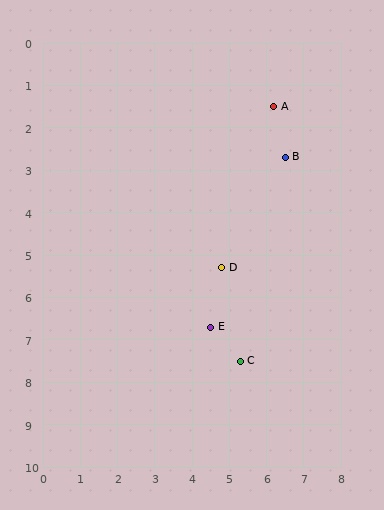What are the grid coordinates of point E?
Point E is at approximately (4.5, 6.7).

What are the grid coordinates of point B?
Point B is at approximately (6.5, 2.7).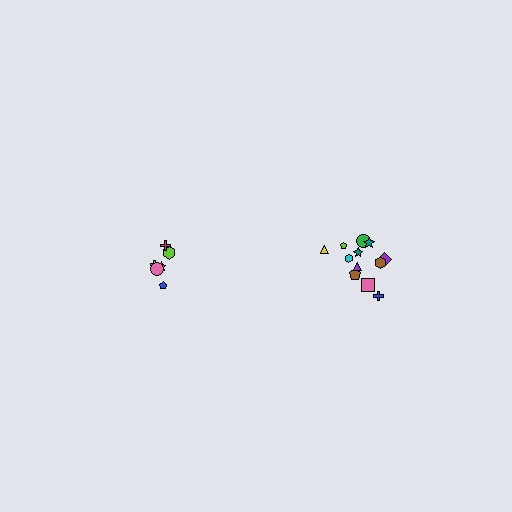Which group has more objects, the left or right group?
The right group.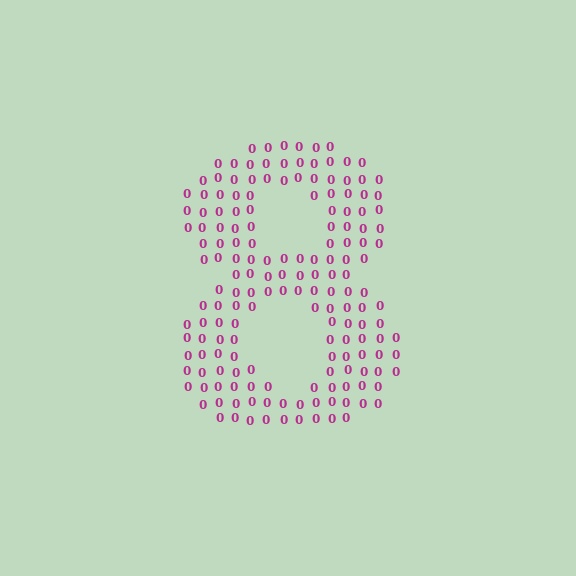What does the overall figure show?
The overall figure shows the digit 8.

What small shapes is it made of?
It is made of small digit 0's.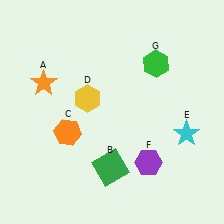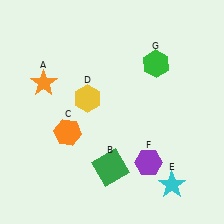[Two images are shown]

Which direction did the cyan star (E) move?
The cyan star (E) moved down.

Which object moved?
The cyan star (E) moved down.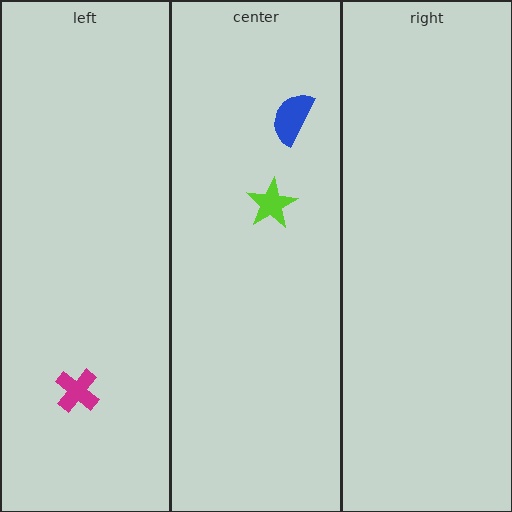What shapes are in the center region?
The blue semicircle, the lime star.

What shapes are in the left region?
The magenta cross.